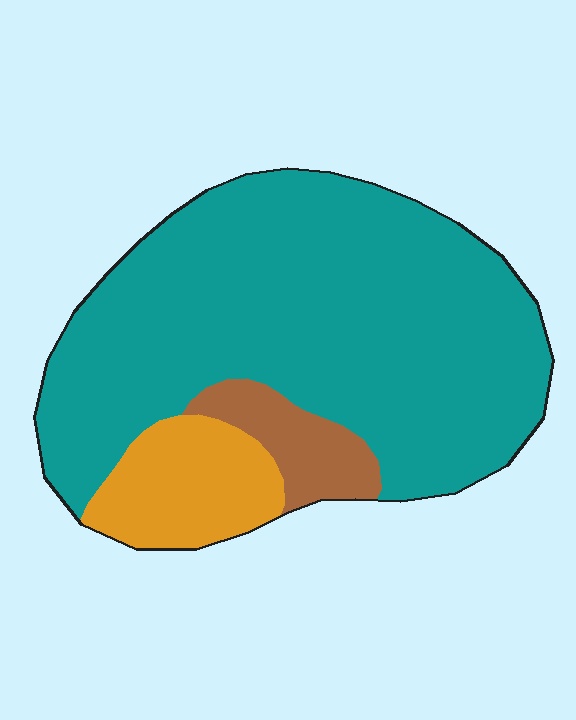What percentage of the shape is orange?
Orange covers 14% of the shape.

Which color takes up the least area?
Brown, at roughly 10%.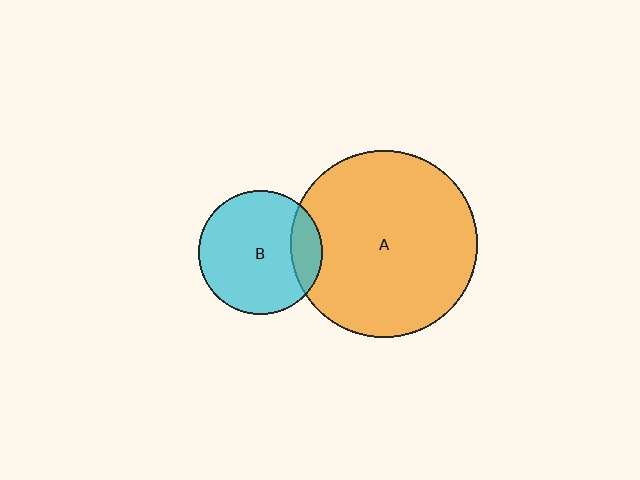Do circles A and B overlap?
Yes.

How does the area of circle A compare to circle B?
Approximately 2.3 times.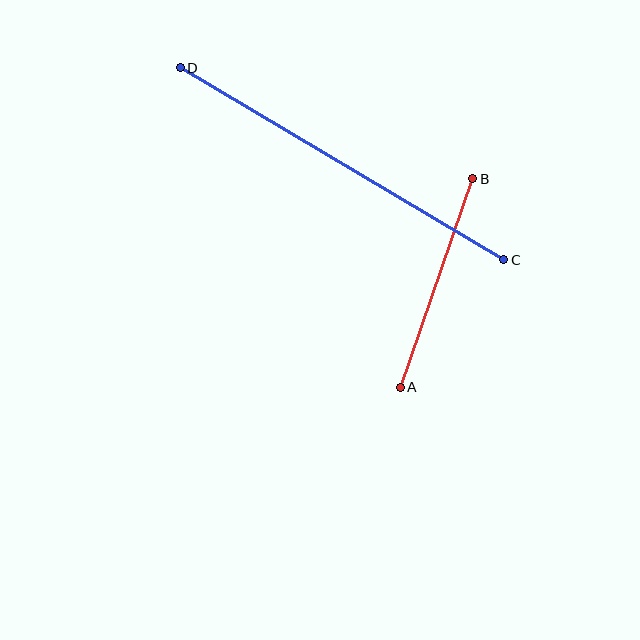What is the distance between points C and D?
The distance is approximately 376 pixels.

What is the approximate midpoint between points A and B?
The midpoint is at approximately (436, 283) pixels.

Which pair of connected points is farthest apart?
Points C and D are farthest apart.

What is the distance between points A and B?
The distance is approximately 221 pixels.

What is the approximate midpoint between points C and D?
The midpoint is at approximately (342, 164) pixels.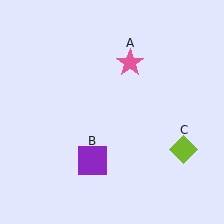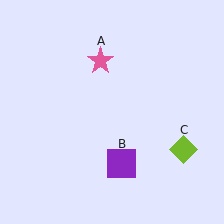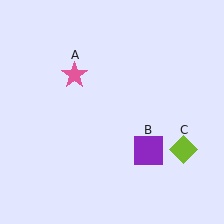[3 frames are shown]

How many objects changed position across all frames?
2 objects changed position: pink star (object A), purple square (object B).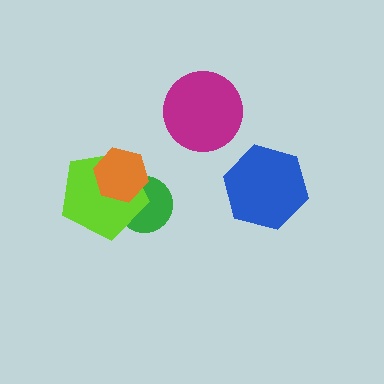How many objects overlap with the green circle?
2 objects overlap with the green circle.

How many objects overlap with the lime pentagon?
2 objects overlap with the lime pentagon.